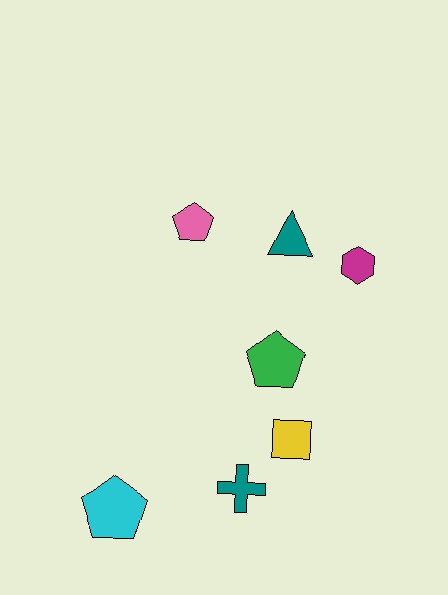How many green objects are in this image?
There is 1 green object.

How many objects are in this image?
There are 7 objects.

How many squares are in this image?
There is 1 square.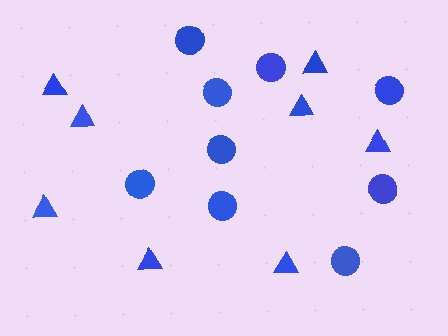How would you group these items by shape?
There are 2 groups: one group of triangles (8) and one group of circles (9).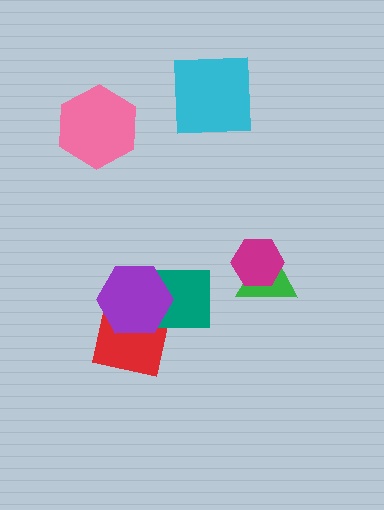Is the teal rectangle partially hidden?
Yes, it is partially covered by another shape.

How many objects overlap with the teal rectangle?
2 objects overlap with the teal rectangle.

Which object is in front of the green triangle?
The magenta hexagon is in front of the green triangle.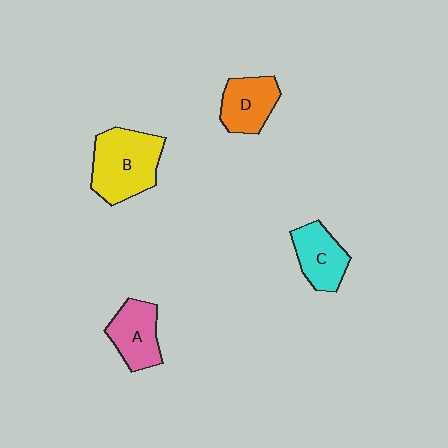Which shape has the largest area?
Shape B (yellow).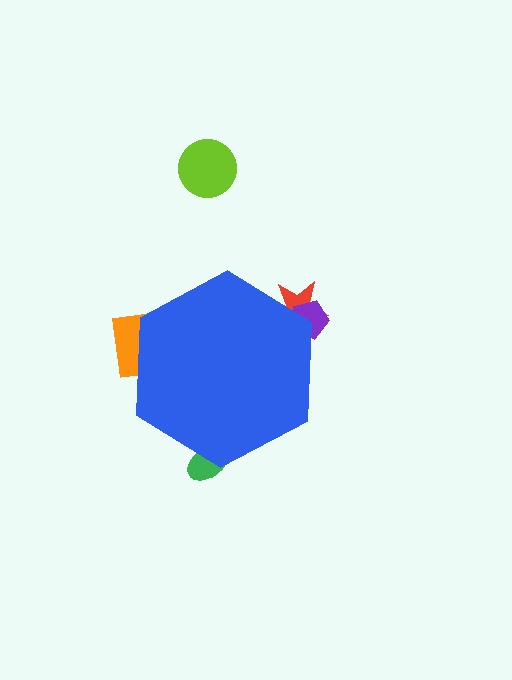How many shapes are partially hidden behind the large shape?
4 shapes are partially hidden.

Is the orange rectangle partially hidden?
Yes, the orange rectangle is partially hidden behind the blue hexagon.